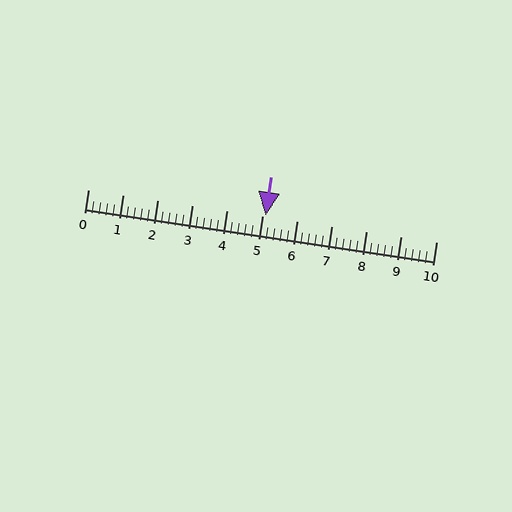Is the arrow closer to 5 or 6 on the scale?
The arrow is closer to 5.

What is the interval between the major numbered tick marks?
The major tick marks are spaced 1 units apart.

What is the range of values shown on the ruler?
The ruler shows values from 0 to 10.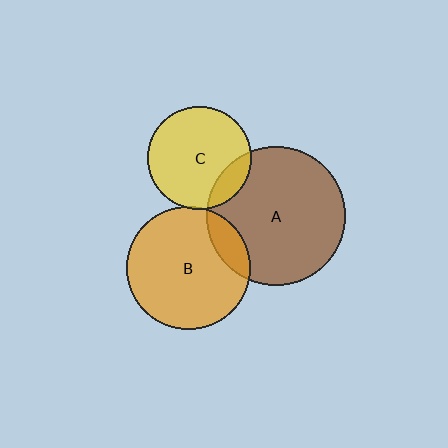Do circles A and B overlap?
Yes.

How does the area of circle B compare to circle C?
Approximately 1.4 times.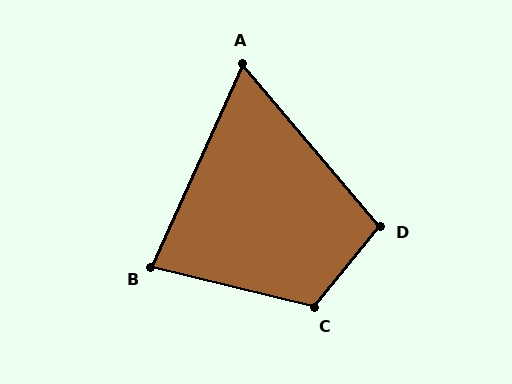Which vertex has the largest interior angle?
C, at approximately 116 degrees.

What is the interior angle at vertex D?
Approximately 100 degrees (obtuse).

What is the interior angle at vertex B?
Approximately 80 degrees (acute).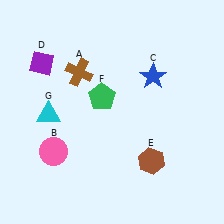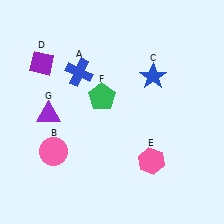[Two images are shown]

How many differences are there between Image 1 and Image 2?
There are 3 differences between the two images.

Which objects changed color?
A changed from brown to blue. E changed from brown to pink. G changed from cyan to purple.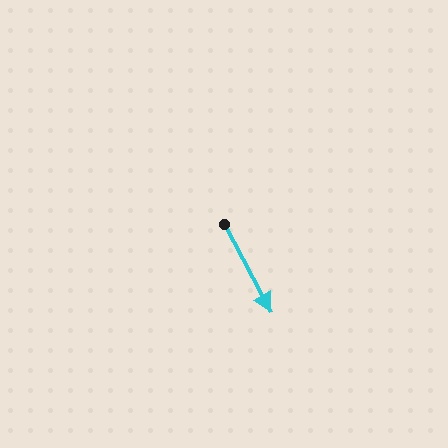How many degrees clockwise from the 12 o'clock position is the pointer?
Approximately 152 degrees.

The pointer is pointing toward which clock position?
Roughly 5 o'clock.